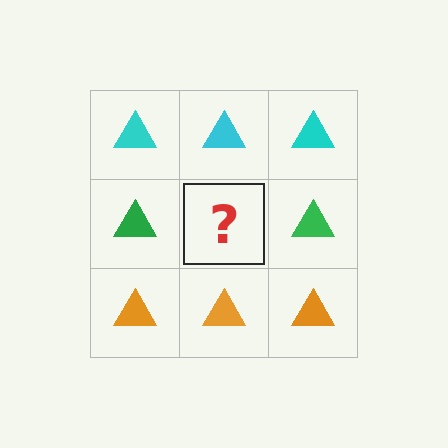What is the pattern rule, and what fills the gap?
The rule is that each row has a consistent color. The gap should be filled with a green triangle.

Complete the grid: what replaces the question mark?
The question mark should be replaced with a green triangle.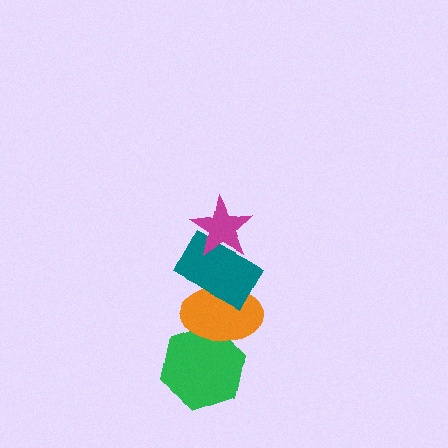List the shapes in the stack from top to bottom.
From top to bottom: the magenta star, the teal rectangle, the orange ellipse, the green hexagon.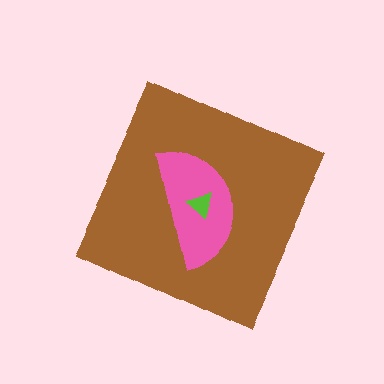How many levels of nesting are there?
3.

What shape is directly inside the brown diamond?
The pink semicircle.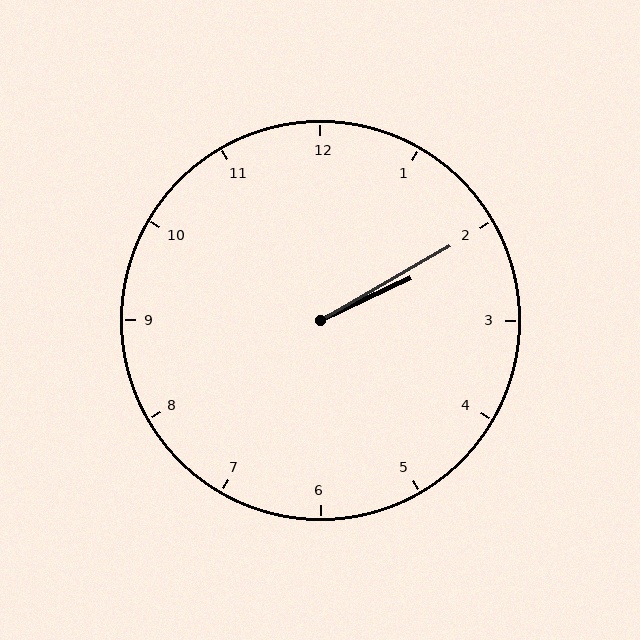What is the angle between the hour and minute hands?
Approximately 5 degrees.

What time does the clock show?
2:10.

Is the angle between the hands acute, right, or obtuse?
It is acute.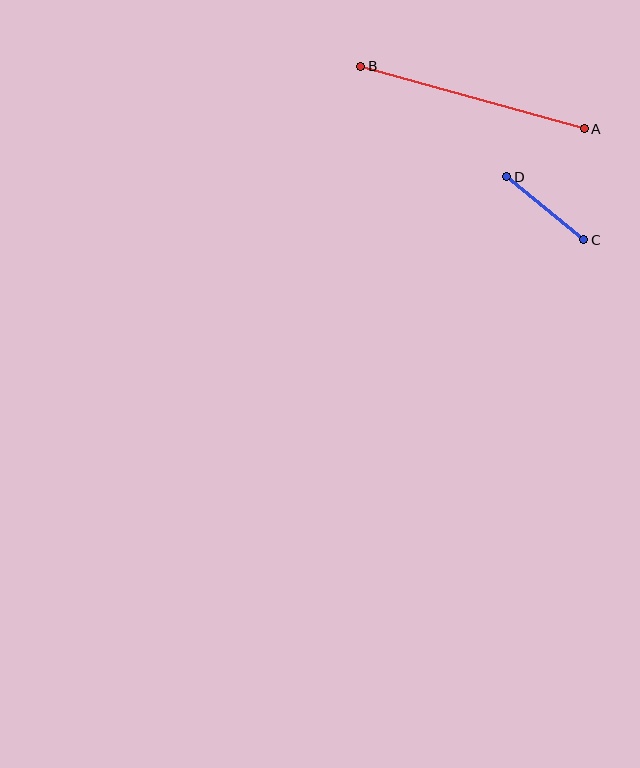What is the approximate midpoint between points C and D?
The midpoint is at approximately (545, 208) pixels.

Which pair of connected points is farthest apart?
Points A and B are farthest apart.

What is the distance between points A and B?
The distance is approximately 232 pixels.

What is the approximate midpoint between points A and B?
The midpoint is at approximately (472, 98) pixels.